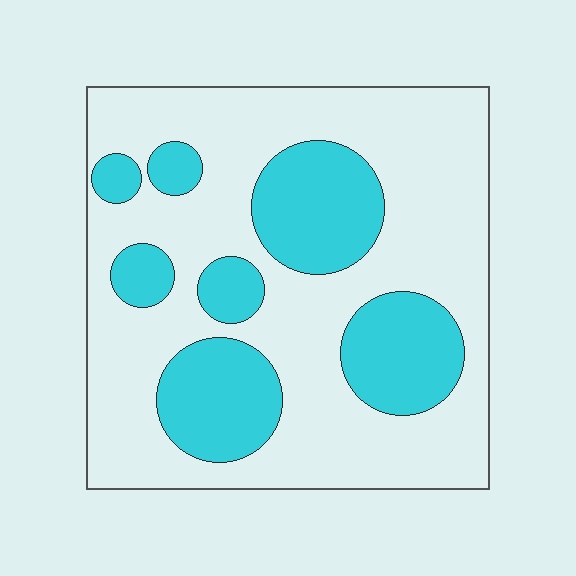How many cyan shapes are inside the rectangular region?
7.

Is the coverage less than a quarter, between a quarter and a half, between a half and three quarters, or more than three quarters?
Between a quarter and a half.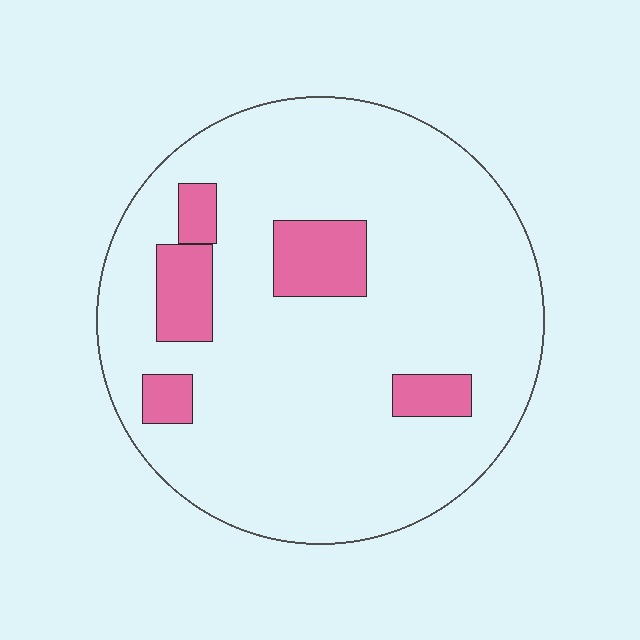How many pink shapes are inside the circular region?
5.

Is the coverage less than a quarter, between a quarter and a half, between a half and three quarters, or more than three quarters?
Less than a quarter.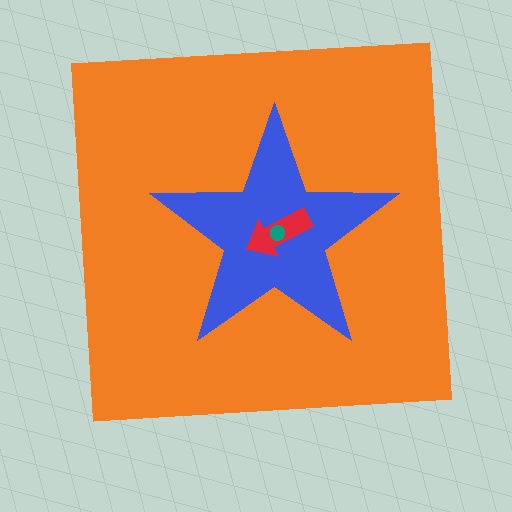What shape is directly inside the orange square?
The blue star.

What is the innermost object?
The teal circle.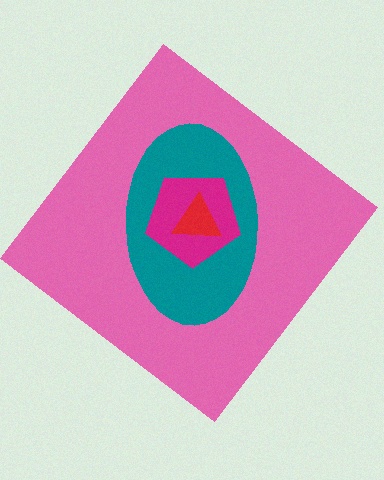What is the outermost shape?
The pink diamond.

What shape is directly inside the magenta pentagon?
The red triangle.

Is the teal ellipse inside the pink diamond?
Yes.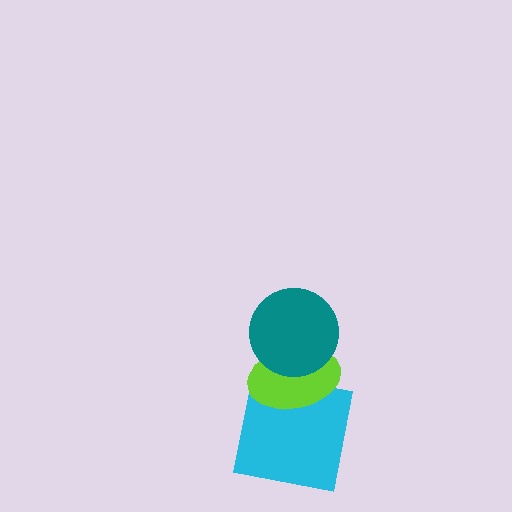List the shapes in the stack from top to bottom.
From top to bottom: the teal circle, the lime ellipse, the cyan square.